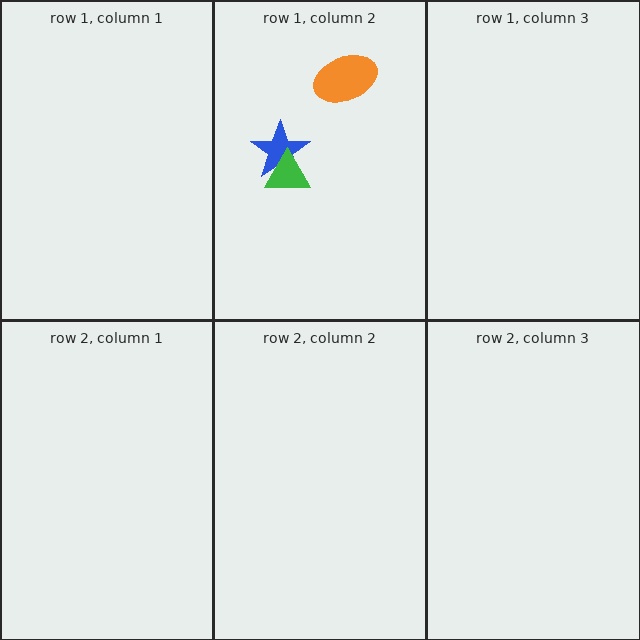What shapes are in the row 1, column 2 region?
The blue star, the green triangle, the orange ellipse.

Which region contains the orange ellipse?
The row 1, column 2 region.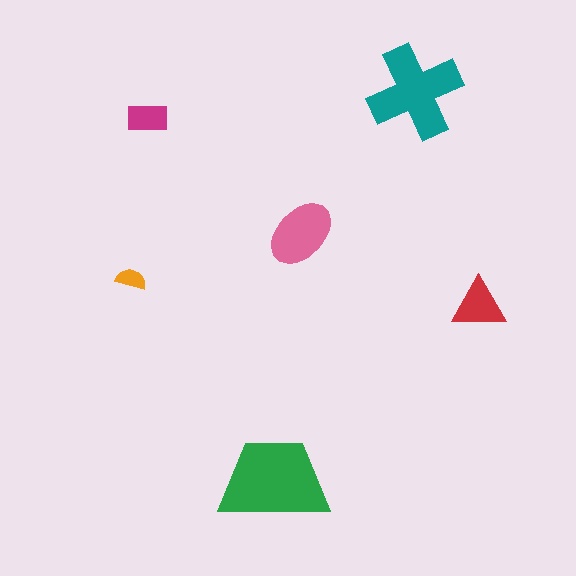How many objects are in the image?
There are 6 objects in the image.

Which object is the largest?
The green trapezoid.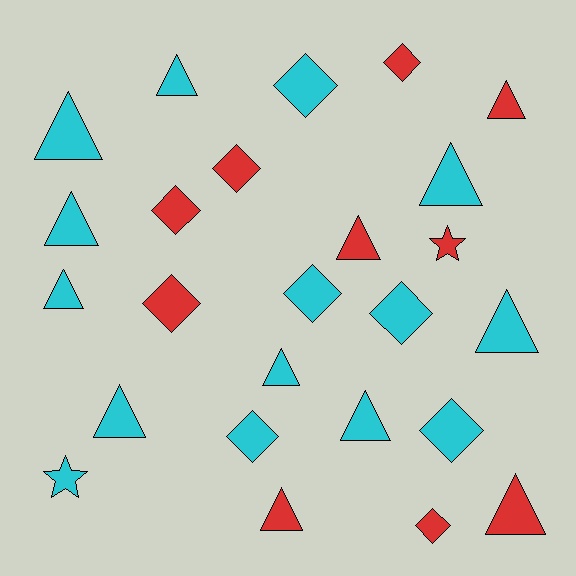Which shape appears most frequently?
Triangle, with 13 objects.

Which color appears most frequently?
Cyan, with 15 objects.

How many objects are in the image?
There are 25 objects.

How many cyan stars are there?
There is 1 cyan star.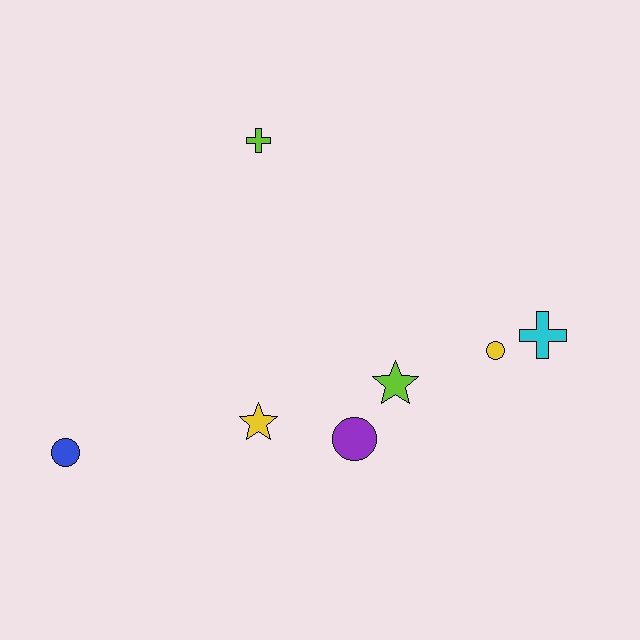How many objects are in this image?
There are 7 objects.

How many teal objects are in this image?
There are no teal objects.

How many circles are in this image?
There are 3 circles.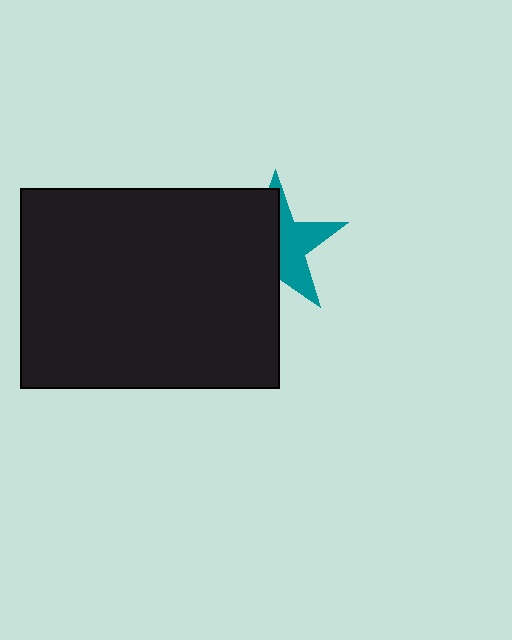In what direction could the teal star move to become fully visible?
The teal star could move right. That would shift it out from behind the black rectangle entirely.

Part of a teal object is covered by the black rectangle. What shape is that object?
It is a star.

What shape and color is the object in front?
The object in front is a black rectangle.